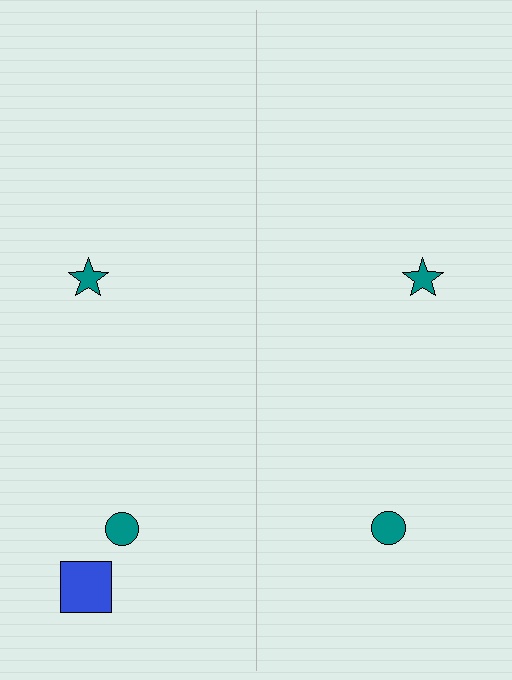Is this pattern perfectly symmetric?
No, the pattern is not perfectly symmetric. A blue square is missing from the right side.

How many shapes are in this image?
There are 5 shapes in this image.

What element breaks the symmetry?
A blue square is missing from the right side.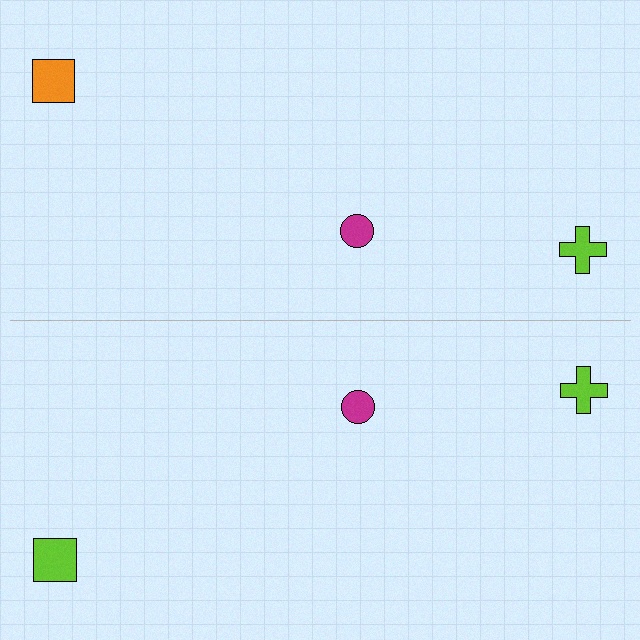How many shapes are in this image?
There are 6 shapes in this image.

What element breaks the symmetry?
The lime square on the bottom side breaks the symmetry — its mirror counterpart is orange.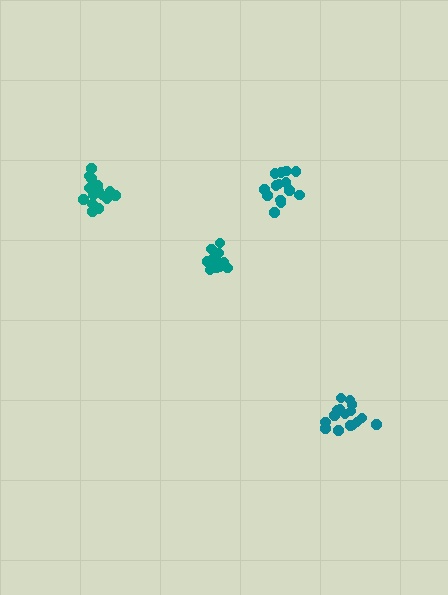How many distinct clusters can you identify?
There are 4 distinct clusters.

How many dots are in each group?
Group 1: 17 dots, Group 2: 14 dots, Group 3: 15 dots, Group 4: 16 dots (62 total).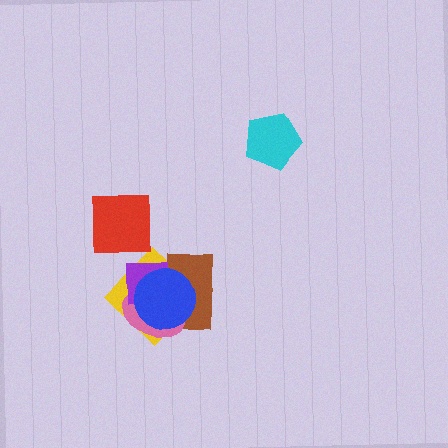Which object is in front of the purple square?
The blue circle is in front of the purple square.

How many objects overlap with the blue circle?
4 objects overlap with the blue circle.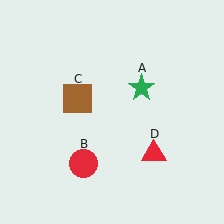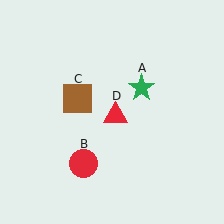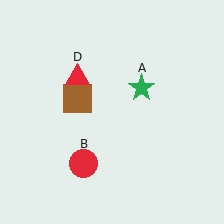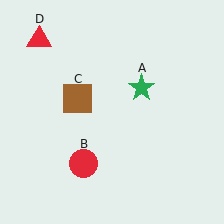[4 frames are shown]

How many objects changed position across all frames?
1 object changed position: red triangle (object D).